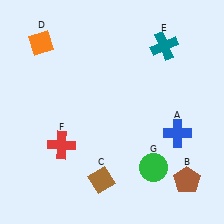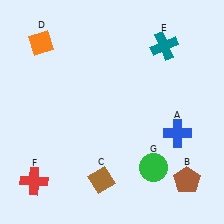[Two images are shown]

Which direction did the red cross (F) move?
The red cross (F) moved down.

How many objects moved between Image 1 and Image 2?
1 object moved between the two images.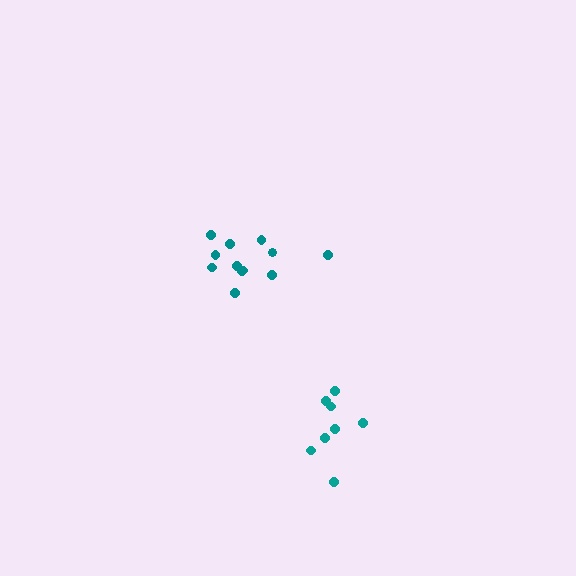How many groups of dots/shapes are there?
There are 2 groups.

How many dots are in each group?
Group 1: 8 dots, Group 2: 12 dots (20 total).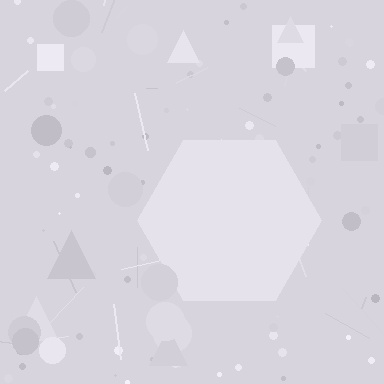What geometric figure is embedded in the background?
A hexagon is embedded in the background.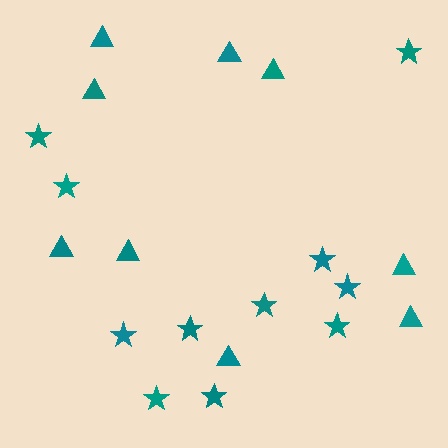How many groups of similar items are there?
There are 2 groups: one group of stars (11) and one group of triangles (9).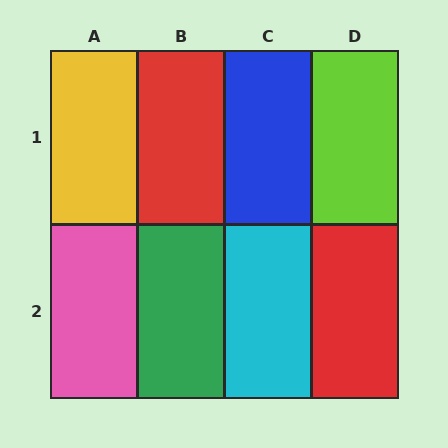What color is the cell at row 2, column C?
Cyan.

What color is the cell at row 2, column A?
Pink.